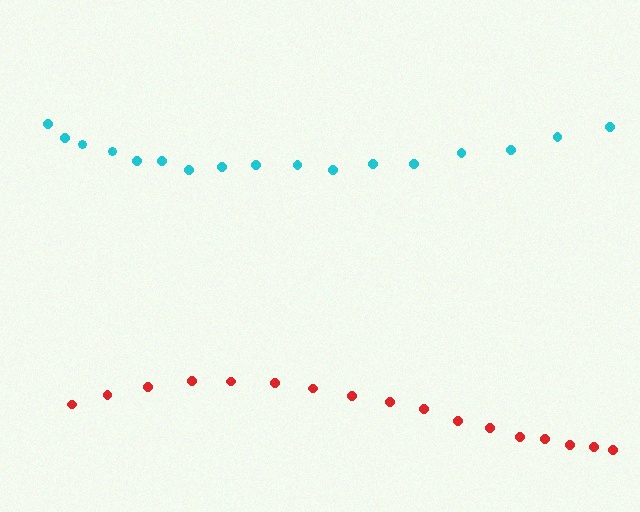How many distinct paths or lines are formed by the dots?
There are 2 distinct paths.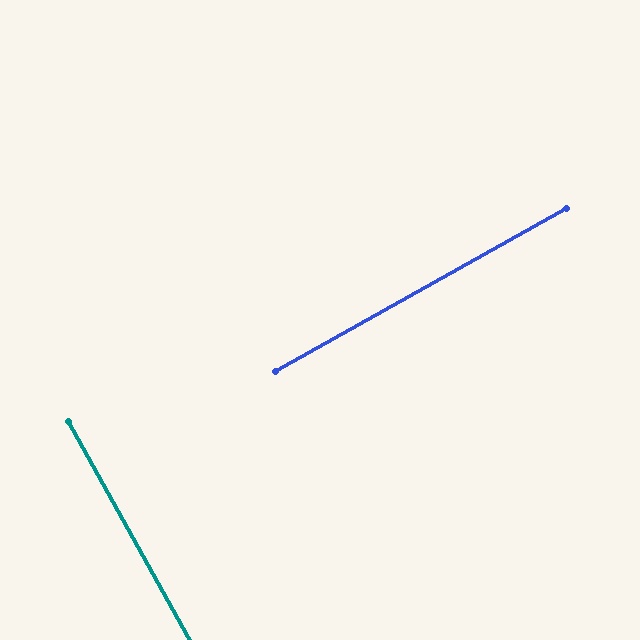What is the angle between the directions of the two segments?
Approximately 90 degrees.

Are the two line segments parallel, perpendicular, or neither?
Perpendicular — they meet at approximately 90°.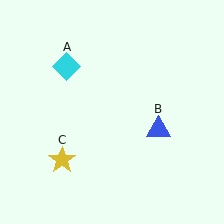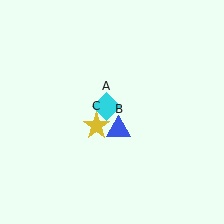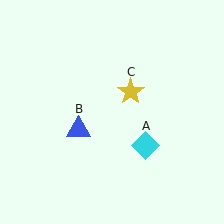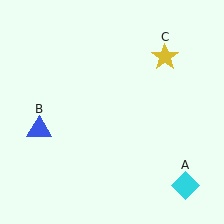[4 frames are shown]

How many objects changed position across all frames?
3 objects changed position: cyan diamond (object A), blue triangle (object B), yellow star (object C).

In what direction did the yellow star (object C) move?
The yellow star (object C) moved up and to the right.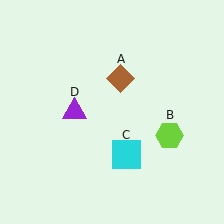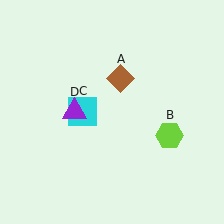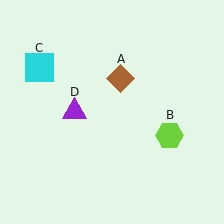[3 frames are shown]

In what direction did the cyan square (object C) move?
The cyan square (object C) moved up and to the left.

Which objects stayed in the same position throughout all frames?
Brown diamond (object A) and lime hexagon (object B) and purple triangle (object D) remained stationary.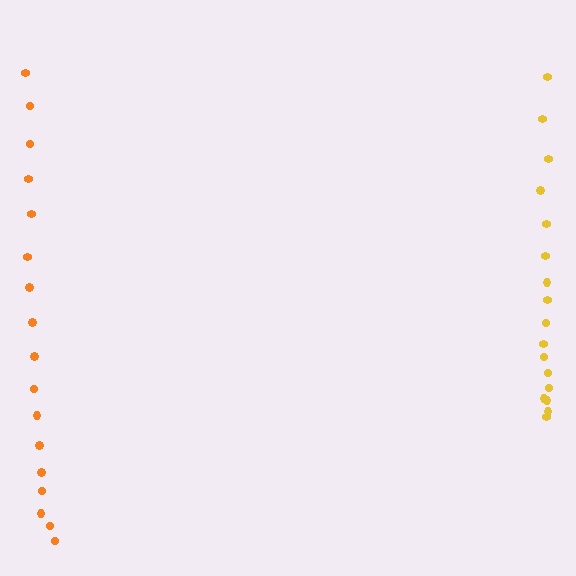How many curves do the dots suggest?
There are 2 distinct paths.